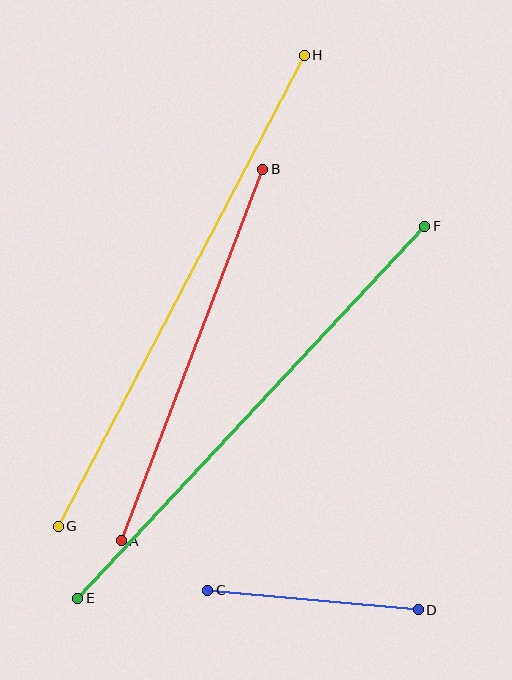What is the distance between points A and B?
The distance is approximately 398 pixels.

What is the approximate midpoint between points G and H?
The midpoint is at approximately (181, 291) pixels.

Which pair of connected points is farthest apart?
Points G and H are farthest apart.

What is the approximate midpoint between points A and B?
The midpoint is at approximately (192, 355) pixels.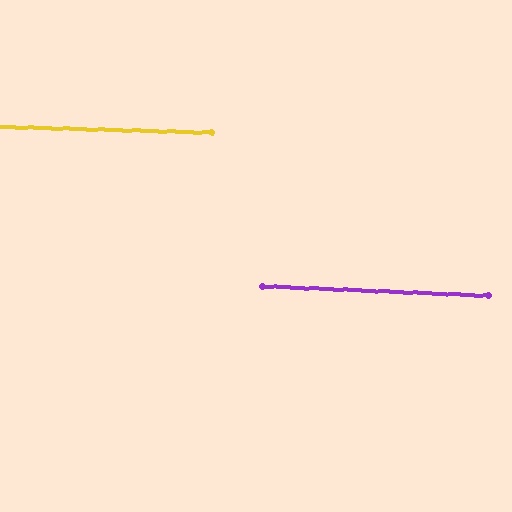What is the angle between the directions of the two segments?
Approximately 1 degree.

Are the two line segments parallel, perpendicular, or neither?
Parallel — their directions differ by only 0.6°.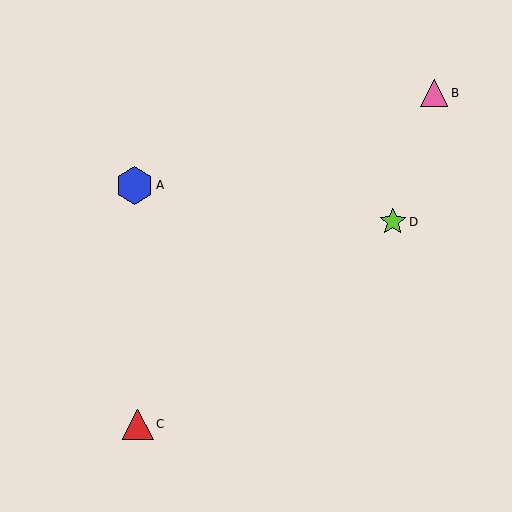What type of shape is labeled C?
Shape C is a red triangle.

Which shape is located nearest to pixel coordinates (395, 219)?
The lime star (labeled D) at (393, 222) is nearest to that location.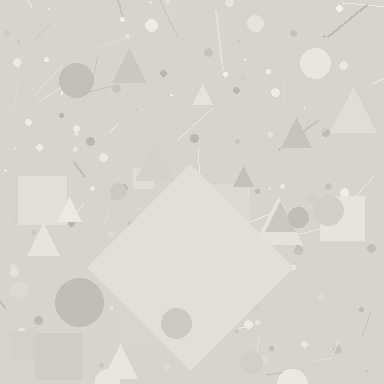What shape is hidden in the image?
A diamond is hidden in the image.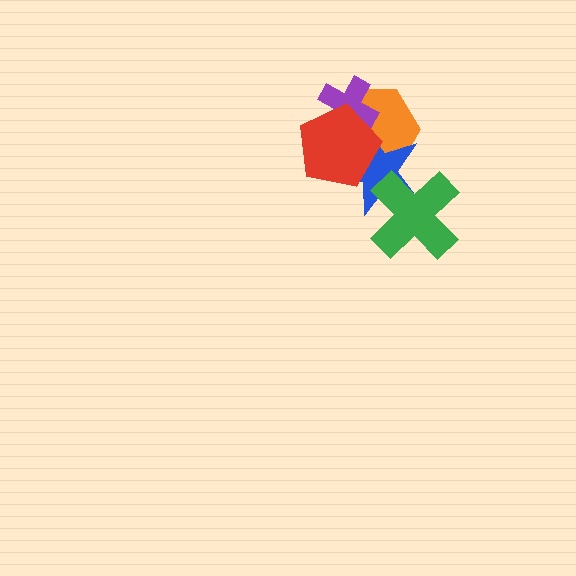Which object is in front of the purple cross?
The red pentagon is in front of the purple cross.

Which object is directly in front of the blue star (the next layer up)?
The green cross is directly in front of the blue star.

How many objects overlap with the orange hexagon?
3 objects overlap with the orange hexagon.